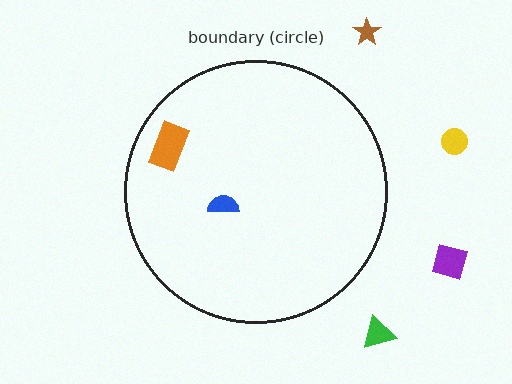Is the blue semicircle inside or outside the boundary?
Inside.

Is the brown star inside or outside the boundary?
Outside.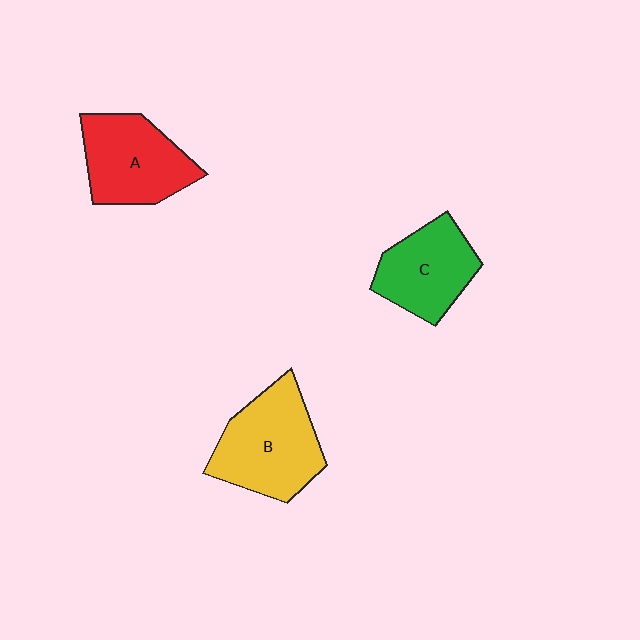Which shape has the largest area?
Shape B (yellow).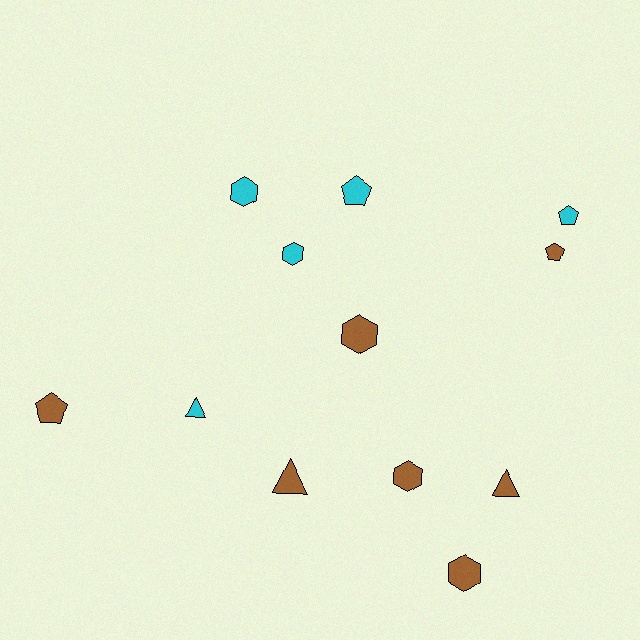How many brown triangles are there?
There are 2 brown triangles.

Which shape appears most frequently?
Hexagon, with 5 objects.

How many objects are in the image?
There are 12 objects.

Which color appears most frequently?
Brown, with 7 objects.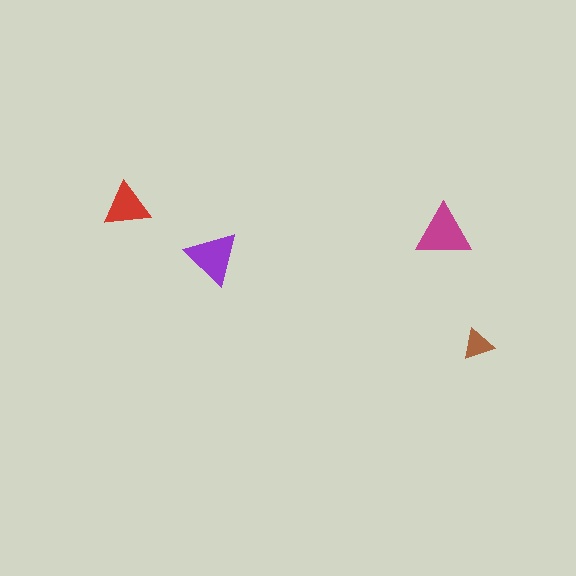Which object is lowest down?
The brown triangle is bottommost.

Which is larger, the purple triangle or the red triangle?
The purple one.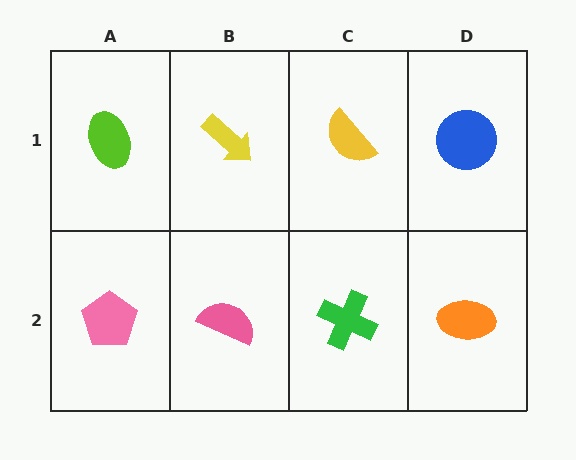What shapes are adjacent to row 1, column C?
A green cross (row 2, column C), a yellow arrow (row 1, column B), a blue circle (row 1, column D).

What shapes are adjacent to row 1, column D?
An orange ellipse (row 2, column D), a yellow semicircle (row 1, column C).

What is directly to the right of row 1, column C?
A blue circle.